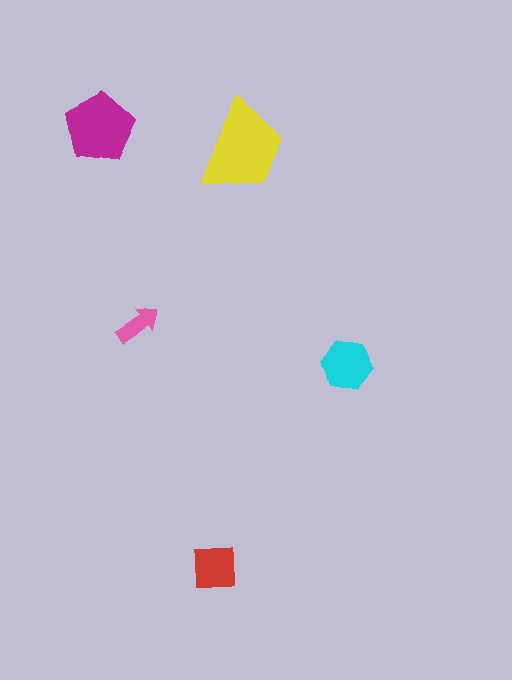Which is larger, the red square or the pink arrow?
The red square.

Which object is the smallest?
The pink arrow.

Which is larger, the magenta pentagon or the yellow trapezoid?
The yellow trapezoid.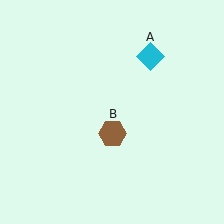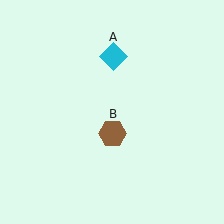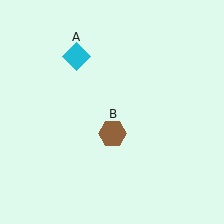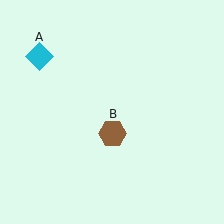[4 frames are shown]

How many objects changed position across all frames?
1 object changed position: cyan diamond (object A).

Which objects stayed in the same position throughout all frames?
Brown hexagon (object B) remained stationary.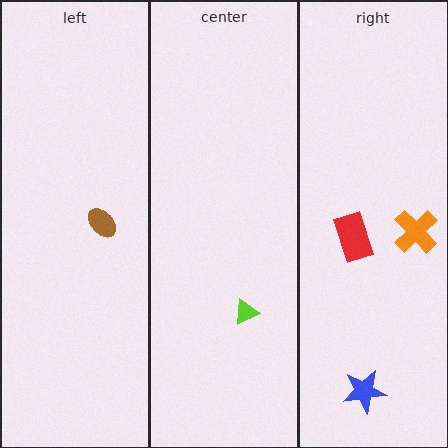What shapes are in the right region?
The orange cross, the red rectangle, the blue star.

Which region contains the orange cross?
The right region.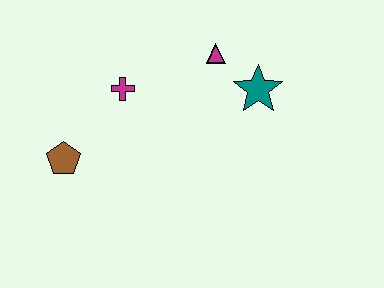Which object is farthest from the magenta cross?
The teal star is farthest from the magenta cross.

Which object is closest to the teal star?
The magenta triangle is closest to the teal star.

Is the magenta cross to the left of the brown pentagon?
No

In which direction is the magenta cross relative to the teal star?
The magenta cross is to the left of the teal star.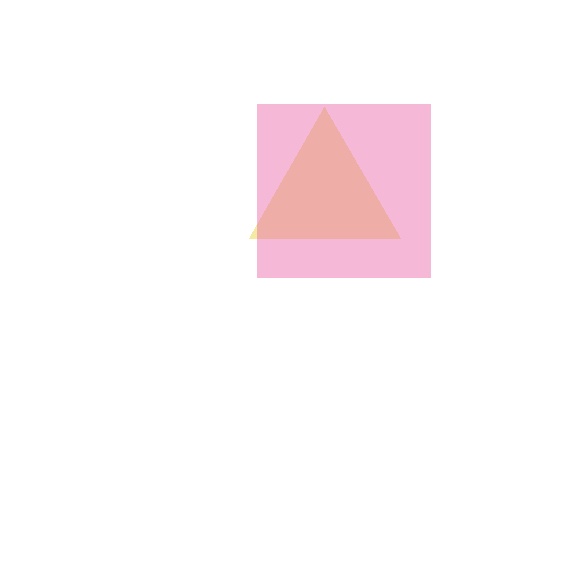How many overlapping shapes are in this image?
There are 2 overlapping shapes in the image.